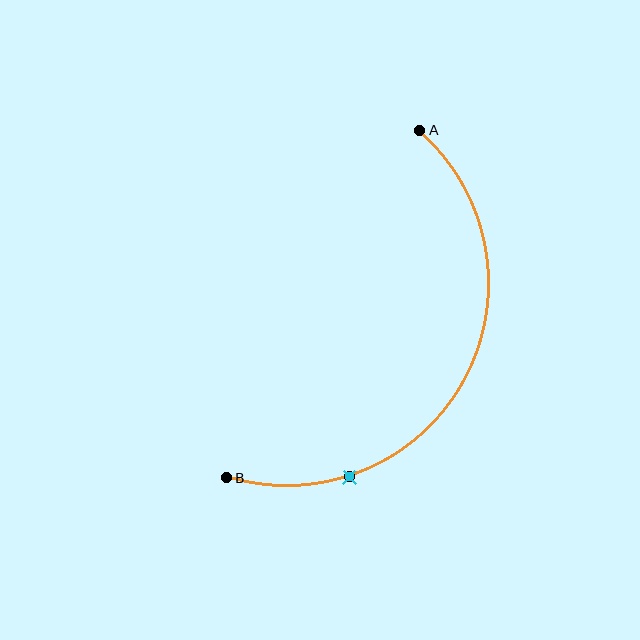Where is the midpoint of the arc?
The arc midpoint is the point on the curve farthest from the straight line joining A and B. It sits to the right of that line.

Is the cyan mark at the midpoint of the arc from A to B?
No. The cyan mark lies on the arc but is closer to endpoint B. The arc midpoint would be at the point on the curve equidistant along the arc from both A and B.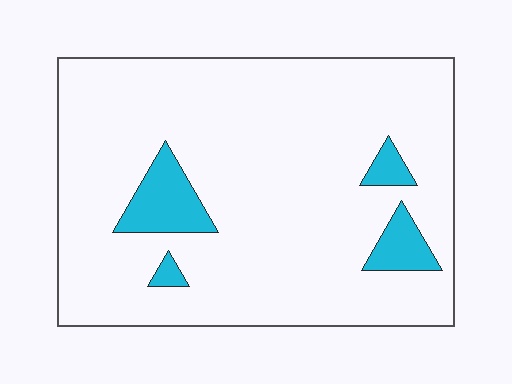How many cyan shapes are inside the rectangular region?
4.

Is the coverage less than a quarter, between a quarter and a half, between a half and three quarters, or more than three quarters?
Less than a quarter.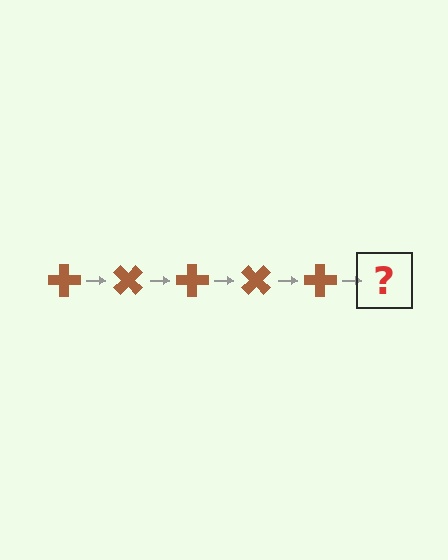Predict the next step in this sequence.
The next step is a brown cross rotated 225 degrees.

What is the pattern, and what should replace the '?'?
The pattern is that the cross rotates 45 degrees each step. The '?' should be a brown cross rotated 225 degrees.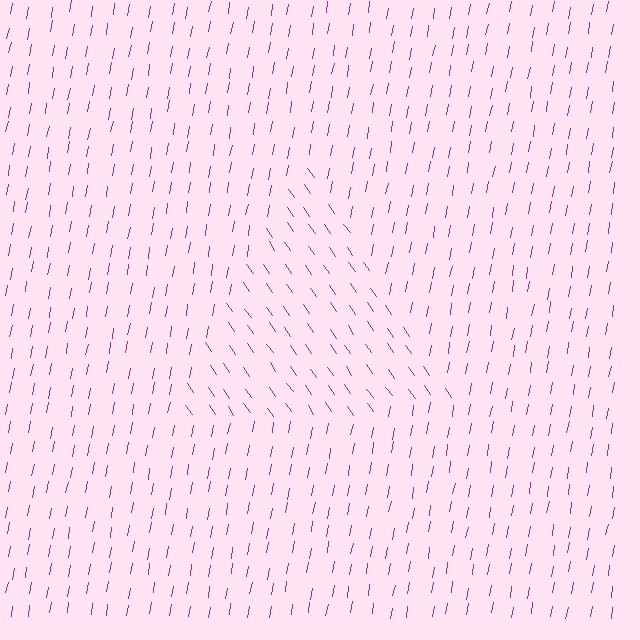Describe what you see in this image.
The image is filled with small magenta line segments. A triangle region in the image has lines oriented differently from the surrounding lines, creating a visible texture boundary.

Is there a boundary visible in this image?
Yes, there is a texture boundary formed by a change in line orientation.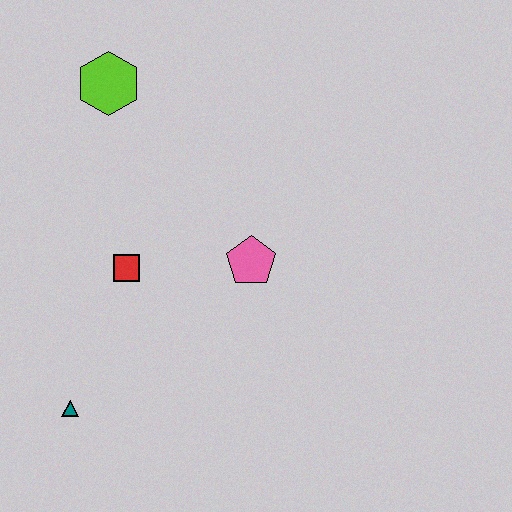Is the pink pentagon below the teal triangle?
No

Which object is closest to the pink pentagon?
The red square is closest to the pink pentagon.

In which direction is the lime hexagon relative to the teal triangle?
The lime hexagon is above the teal triangle.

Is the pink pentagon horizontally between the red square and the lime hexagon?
No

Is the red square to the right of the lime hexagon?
Yes